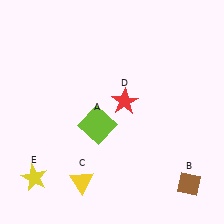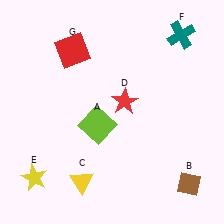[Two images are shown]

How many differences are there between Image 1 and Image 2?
There are 2 differences between the two images.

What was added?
A teal cross (F), a red square (G) were added in Image 2.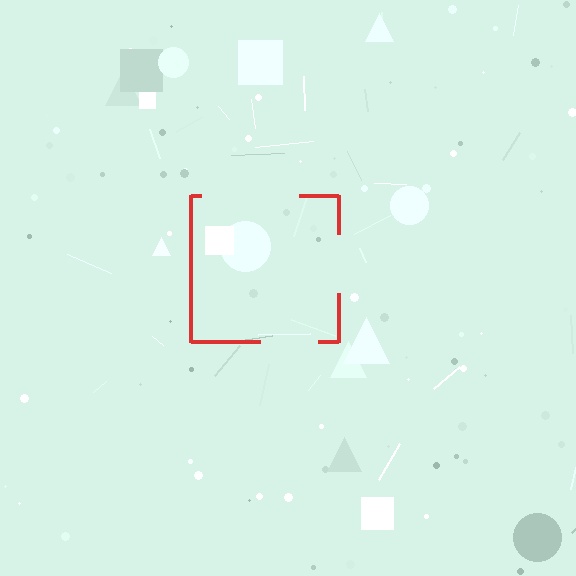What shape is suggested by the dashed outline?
The dashed outline suggests a square.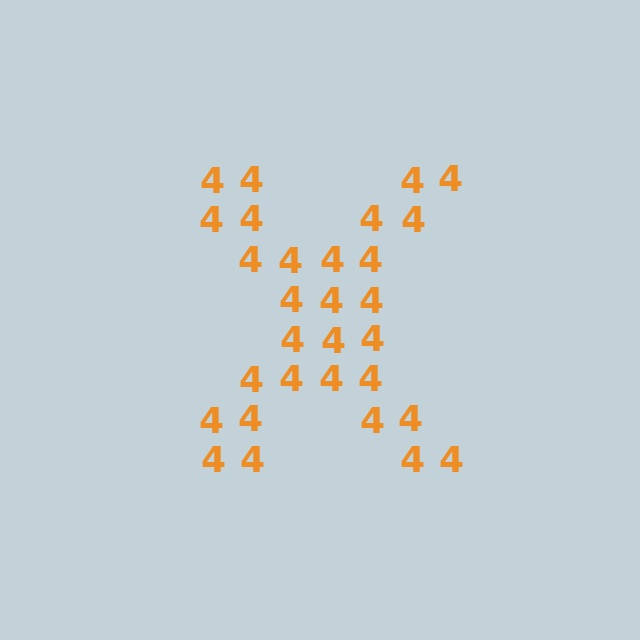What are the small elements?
The small elements are digit 4's.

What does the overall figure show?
The overall figure shows the letter X.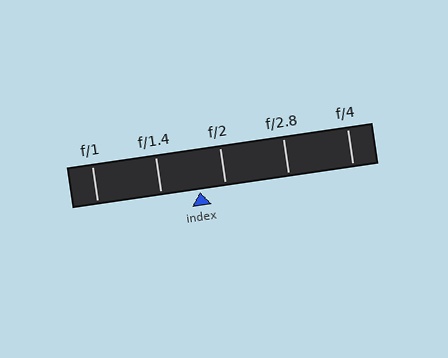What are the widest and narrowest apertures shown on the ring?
The widest aperture shown is f/1 and the narrowest is f/4.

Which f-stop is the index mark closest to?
The index mark is closest to f/2.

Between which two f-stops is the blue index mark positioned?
The index mark is between f/1.4 and f/2.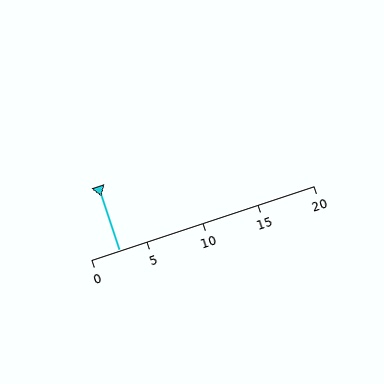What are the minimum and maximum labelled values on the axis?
The axis runs from 0 to 20.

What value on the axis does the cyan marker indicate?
The marker indicates approximately 2.5.